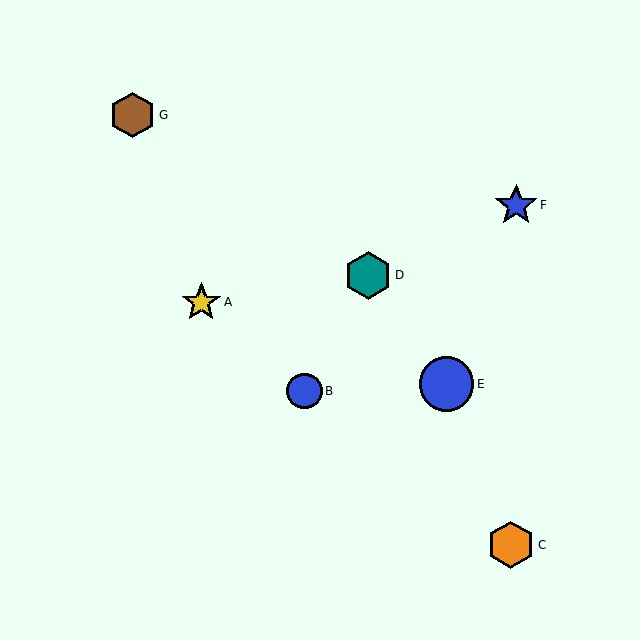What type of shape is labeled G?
Shape G is a brown hexagon.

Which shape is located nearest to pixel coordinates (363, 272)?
The teal hexagon (labeled D) at (368, 275) is nearest to that location.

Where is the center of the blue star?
The center of the blue star is at (516, 205).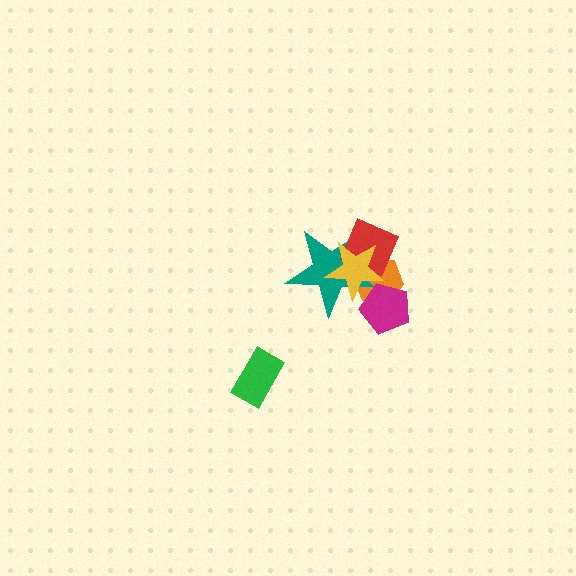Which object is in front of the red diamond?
The yellow star is in front of the red diamond.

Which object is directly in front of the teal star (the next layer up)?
The red diamond is directly in front of the teal star.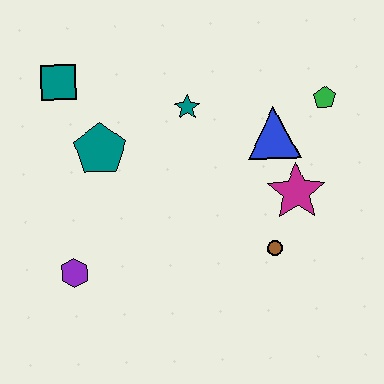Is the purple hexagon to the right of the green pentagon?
No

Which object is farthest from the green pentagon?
The purple hexagon is farthest from the green pentagon.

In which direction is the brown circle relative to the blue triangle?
The brown circle is below the blue triangle.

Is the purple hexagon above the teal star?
No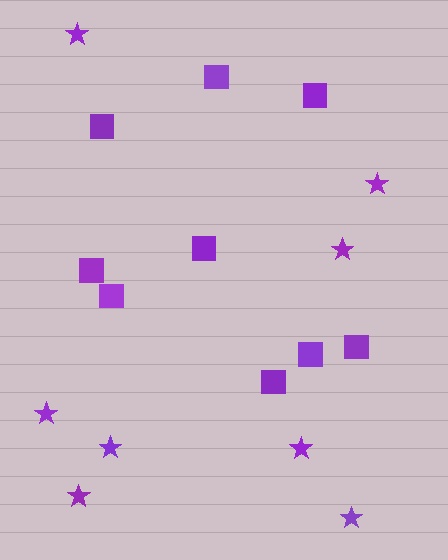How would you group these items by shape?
There are 2 groups: one group of squares (9) and one group of stars (8).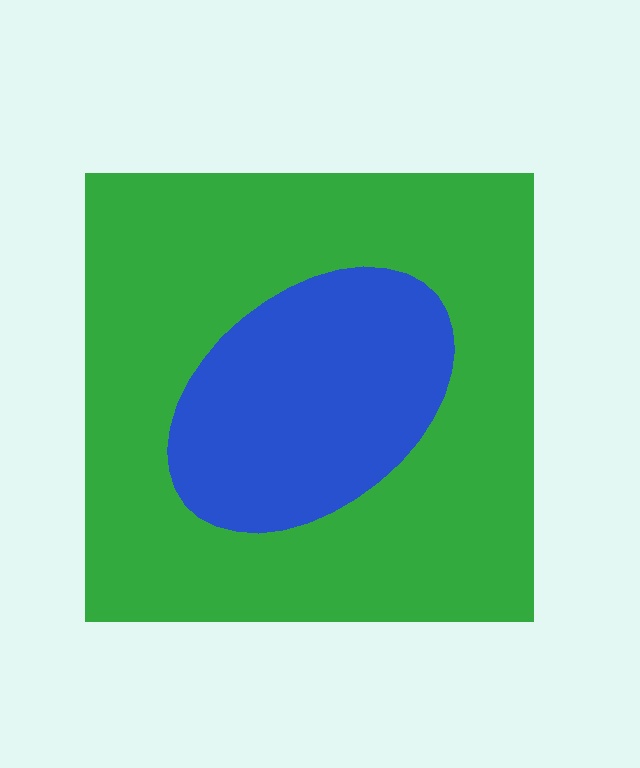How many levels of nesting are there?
2.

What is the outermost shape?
The green square.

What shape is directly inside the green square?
The blue ellipse.